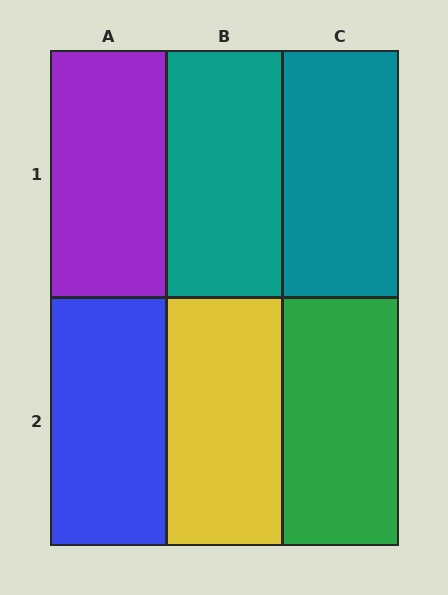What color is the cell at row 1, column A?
Purple.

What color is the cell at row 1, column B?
Teal.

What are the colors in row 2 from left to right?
Blue, yellow, green.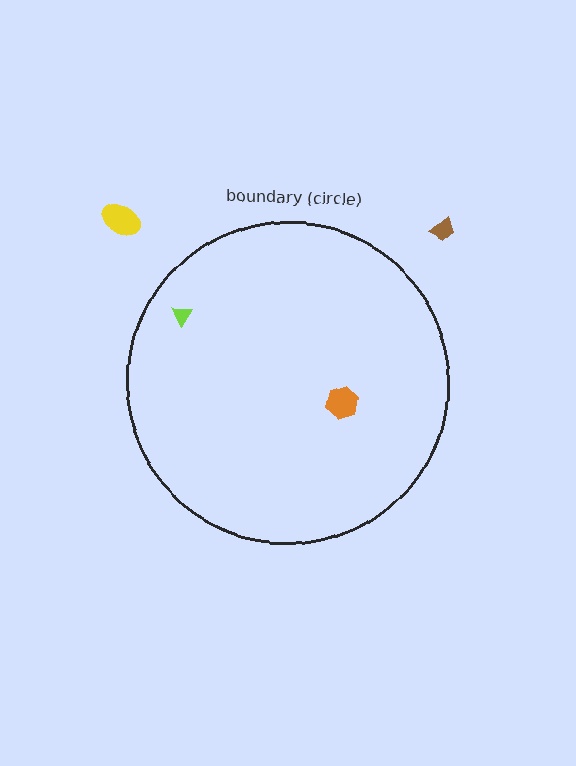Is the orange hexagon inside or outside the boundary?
Inside.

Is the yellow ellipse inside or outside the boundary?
Outside.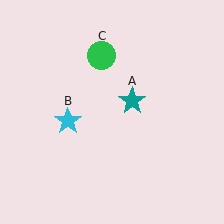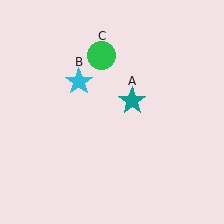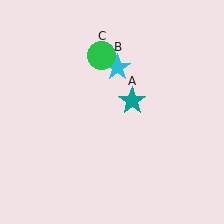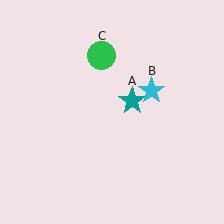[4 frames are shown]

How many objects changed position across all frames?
1 object changed position: cyan star (object B).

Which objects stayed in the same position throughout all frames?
Teal star (object A) and green circle (object C) remained stationary.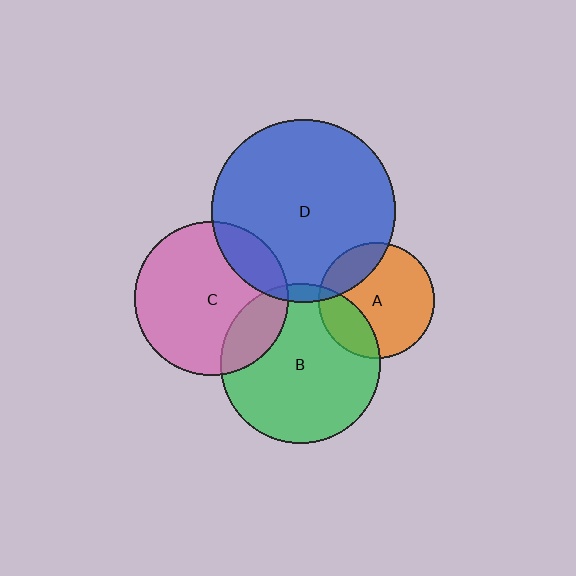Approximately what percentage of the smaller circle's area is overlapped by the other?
Approximately 20%.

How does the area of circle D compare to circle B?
Approximately 1.3 times.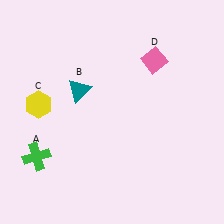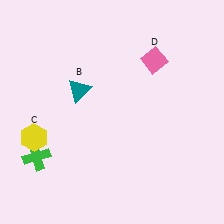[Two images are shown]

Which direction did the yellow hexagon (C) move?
The yellow hexagon (C) moved down.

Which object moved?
The yellow hexagon (C) moved down.